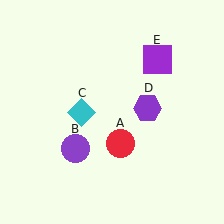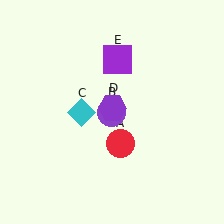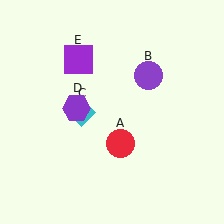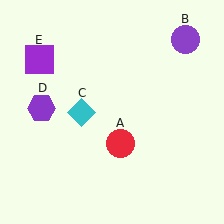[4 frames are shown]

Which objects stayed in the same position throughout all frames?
Red circle (object A) and cyan diamond (object C) remained stationary.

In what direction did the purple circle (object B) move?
The purple circle (object B) moved up and to the right.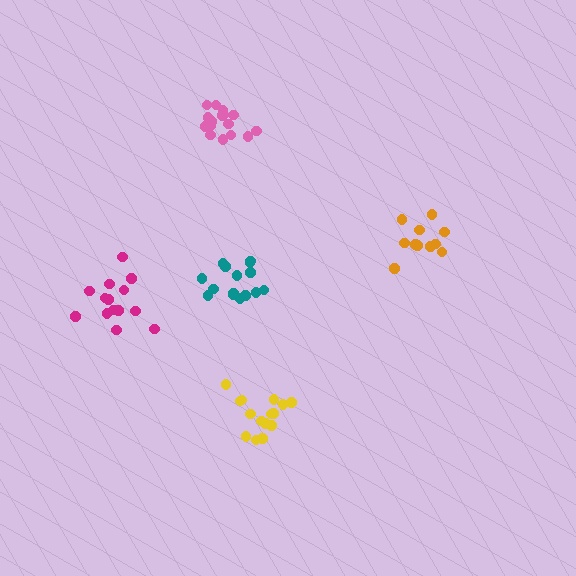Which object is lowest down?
The yellow cluster is bottommost.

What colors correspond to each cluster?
The clusters are colored: orange, pink, yellow, teal, magenta.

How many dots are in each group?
Group 1: 11 dots, Group 2: 15 dots, Group 3: 15 dots, Group 4: 15 dots, Group 5: 14 dots (70 total).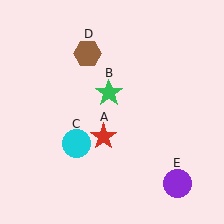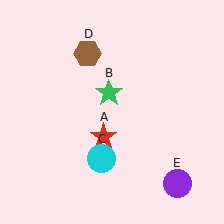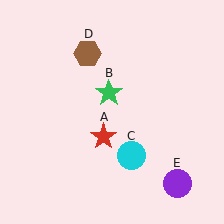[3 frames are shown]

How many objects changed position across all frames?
1 object changed position: cyan circle (object C).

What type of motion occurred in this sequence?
The cyan circle (object C) rotated counterclockwise around the center of the scene.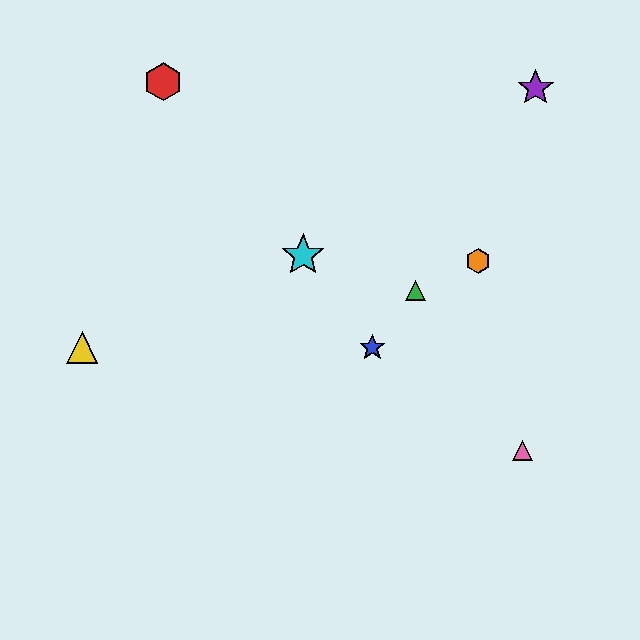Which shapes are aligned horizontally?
The blue star, the yellow triangle are aligned horizontally.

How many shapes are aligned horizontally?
2 shapes (the blue star, the yellow triangle) are aligned horizontally.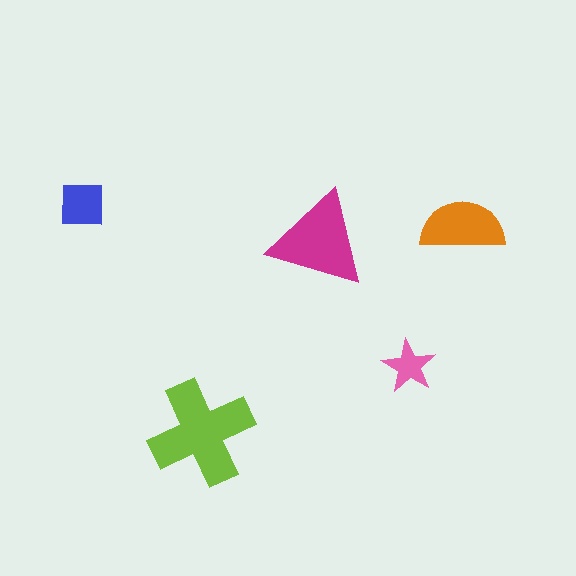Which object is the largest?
The lime cross.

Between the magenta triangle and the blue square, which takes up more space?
The magenta triangle.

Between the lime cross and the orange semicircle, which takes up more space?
The lime cross.